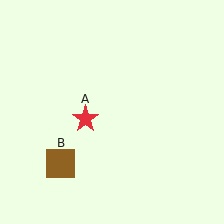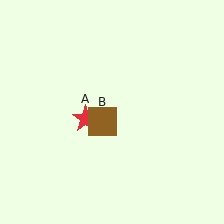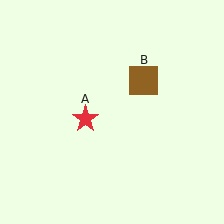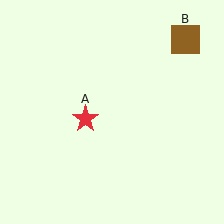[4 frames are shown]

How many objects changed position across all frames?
1 object changed position: brown square (object B).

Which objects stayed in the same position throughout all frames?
Red star (object A) remained stationary.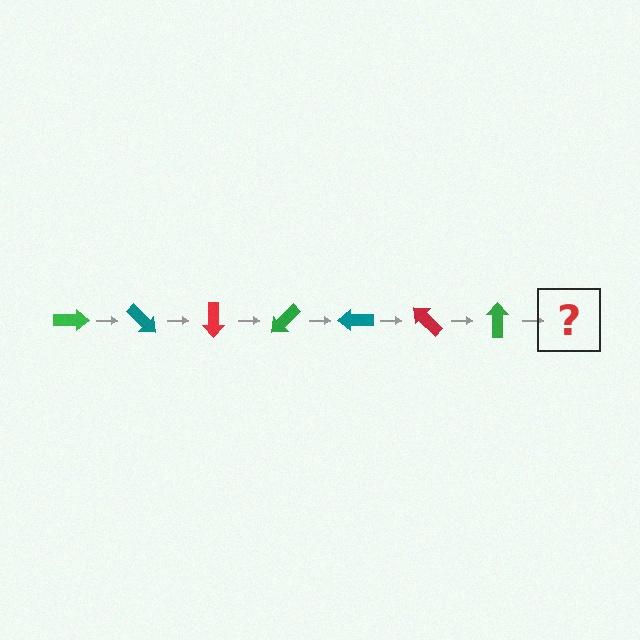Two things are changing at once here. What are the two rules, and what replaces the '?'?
The two rules are that it rotates 45 degrees each step and the color cycles through green, teal, and red. The '?' should be a teal arrow, rotated 315 degrees from the start.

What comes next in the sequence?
The next element should be a teal arrow, rotated 315 degrees from the start.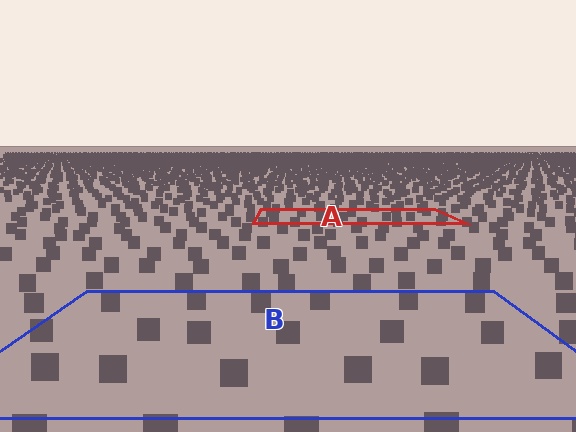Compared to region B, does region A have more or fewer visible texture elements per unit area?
Region A has more texture elements per unit area — they are packed more densely because it is farther away.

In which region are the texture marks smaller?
The texture marks are smaller in region A, because it is farther away.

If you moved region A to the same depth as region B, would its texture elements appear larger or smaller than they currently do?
They would appear larger. At a closer depth, the same texture elements are projected at a bigger on-screen size.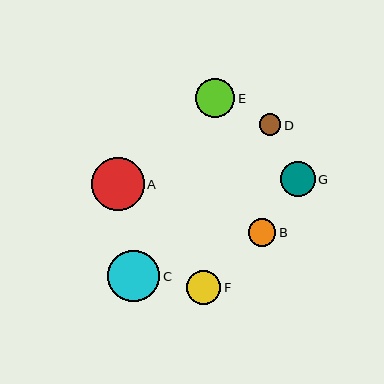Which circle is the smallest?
Circle D is the smallest with a size of approximately 22 pixels.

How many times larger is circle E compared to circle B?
Circle E is approximately 1.4 times the size of circle B.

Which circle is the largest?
Circle A is the largest with a size of approximately 52 pixels.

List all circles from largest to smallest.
From largest to smallest: A, C, E, G, F, B, D.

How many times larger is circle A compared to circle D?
Circle A is approximately 2.4 times the size of circle D.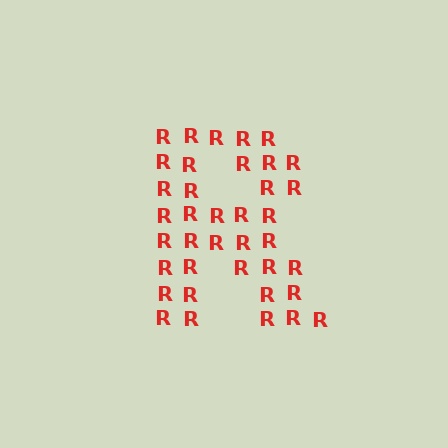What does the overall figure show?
The overall figure shows the letter R.